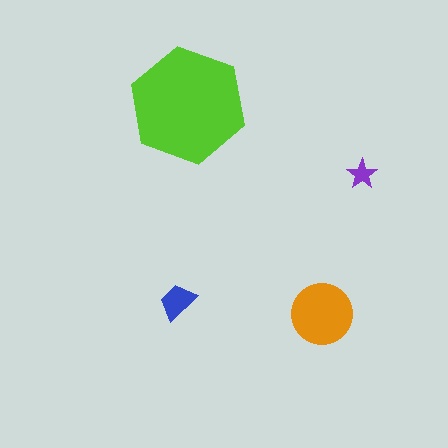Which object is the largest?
The lime hexagon.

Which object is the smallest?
The purple star.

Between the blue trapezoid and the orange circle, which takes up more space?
The orange circle.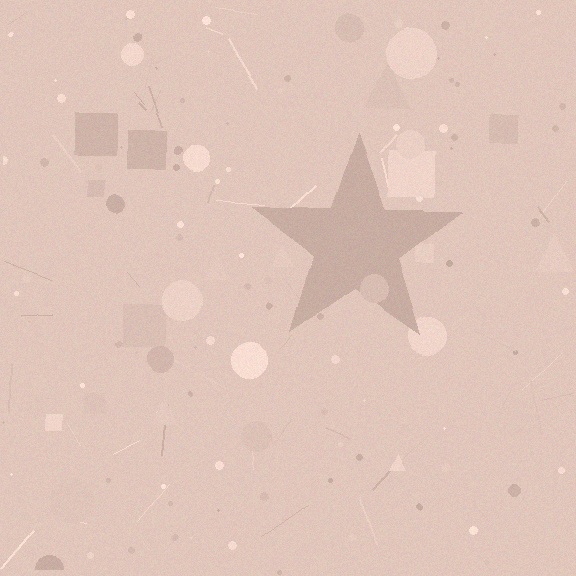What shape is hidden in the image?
A star is hidden in the image.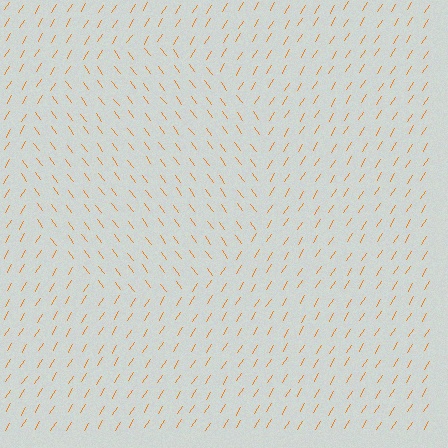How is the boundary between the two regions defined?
The boundary is defined purely by a change in line orientation (approximately 69 degrees difference). All lines are the same color and thickness.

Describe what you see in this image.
The image is filled with small orange line segments. A circle region in the image has lines oriented differently from the surrounding lines, creating a visible texture boundary.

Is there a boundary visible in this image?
Yes, there is a texture boundary formed by a change in line orientation.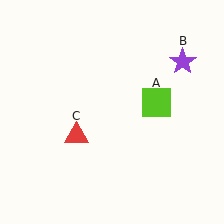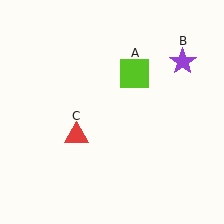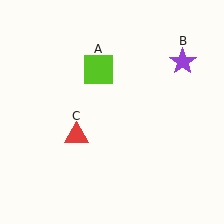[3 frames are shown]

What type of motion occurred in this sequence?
The lime square (object A) rotated counterclockwise around the center of the scene.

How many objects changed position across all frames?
1 object changed position: lime square (object A).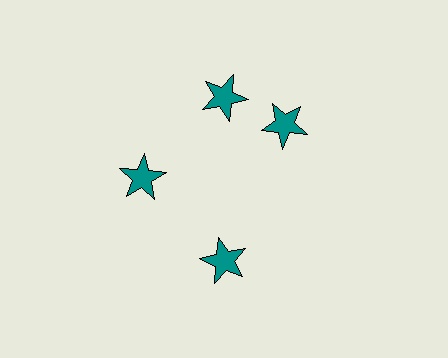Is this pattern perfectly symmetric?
No. The 4 teal stars are arranged in a ring, but one element near the 3 o'clock position is rotated out of alignment along the ring, breaking the 4-fold rotational symmetry.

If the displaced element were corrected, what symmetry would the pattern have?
It would have 4-fold rotational symmetry — the pattern would map onto itself every 90 degrees.